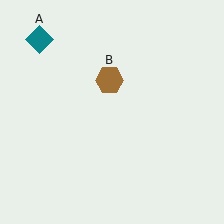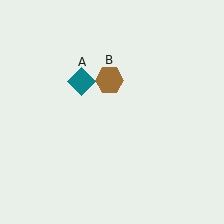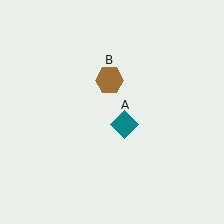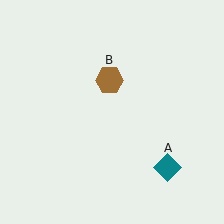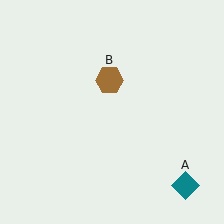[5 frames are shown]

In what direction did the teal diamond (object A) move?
The teal diamond (object A) moved down and to the right.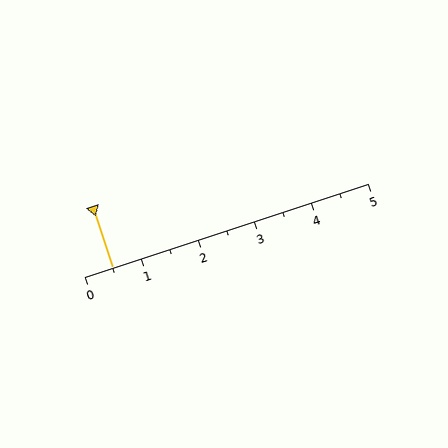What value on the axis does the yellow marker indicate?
The marker indicates approximately 0.5.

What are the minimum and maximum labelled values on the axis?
The axis runs from 0 to 5.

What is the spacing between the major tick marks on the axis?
The major ticks are spaced 1 apart.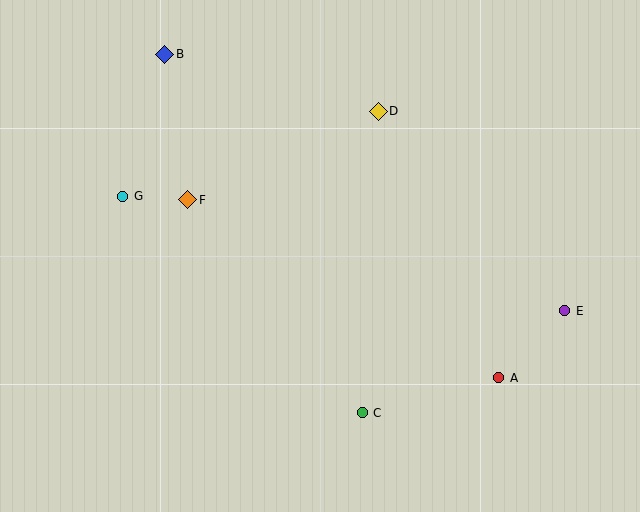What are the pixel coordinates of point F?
Point F is at (188, 200).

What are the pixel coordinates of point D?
Point D is at (378, 111).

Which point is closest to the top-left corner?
Point B is closest to the top-left corner.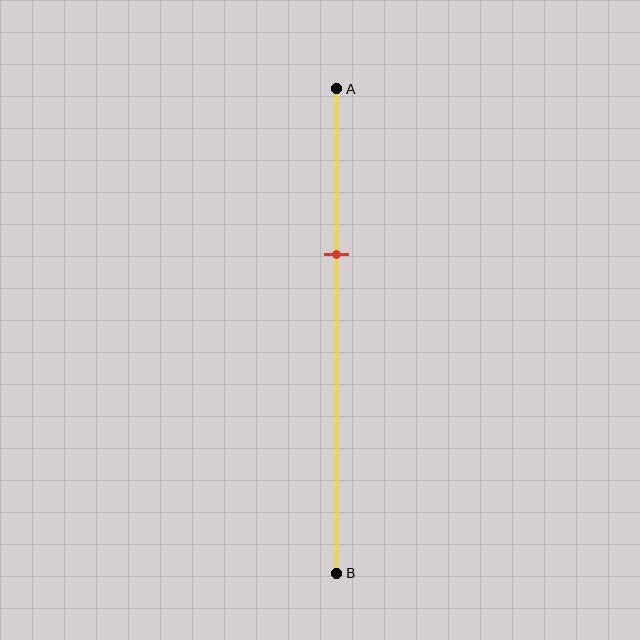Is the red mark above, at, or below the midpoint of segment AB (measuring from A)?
The red mark is above the midpoint of segment AB.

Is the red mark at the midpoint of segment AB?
No, the mark is at about 35% from A, not at the 50% midpoint.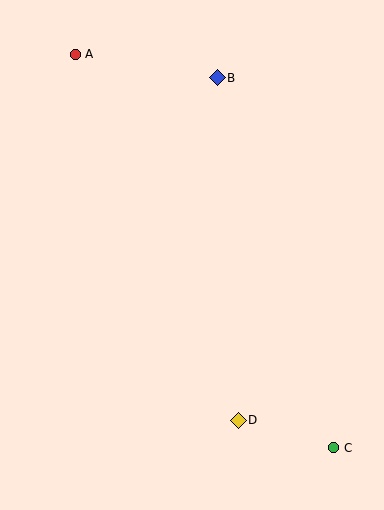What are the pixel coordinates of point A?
Point A is at (75, 54).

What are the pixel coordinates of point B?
Point B is at (217, 78).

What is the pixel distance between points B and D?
The distance between B and D is 343 pixels.